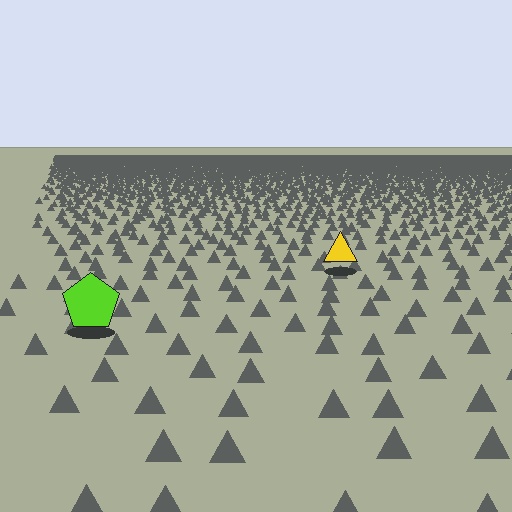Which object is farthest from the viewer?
The yellow triangle is farthest from the viewer. It appears smaller and the ground texture around it is denser.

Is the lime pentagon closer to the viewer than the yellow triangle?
Yes. The lime pentagon is closer — you can tell from the texture gradient: the ground texture is coarser near it.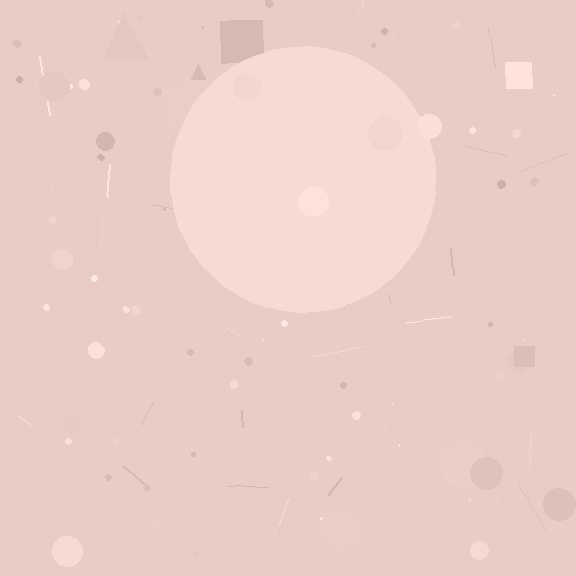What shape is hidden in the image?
A circle is hidden in the image.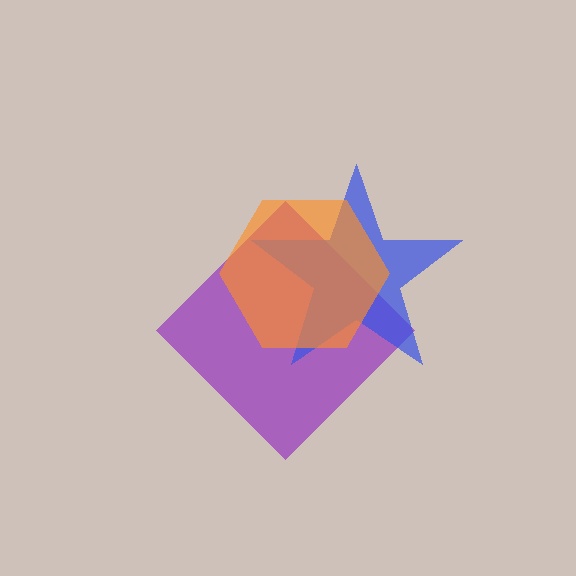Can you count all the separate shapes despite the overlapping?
Yes, there are 3 separate shapes.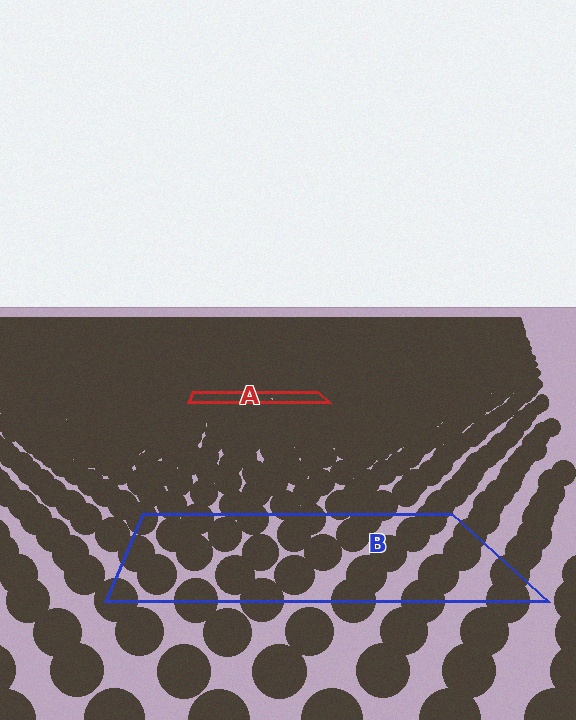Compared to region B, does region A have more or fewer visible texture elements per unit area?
Region A has more texture elements per unit area — they are packed more densely because it is farther away.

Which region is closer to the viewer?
Region B is closer. The texture elements there are larger and more spread out.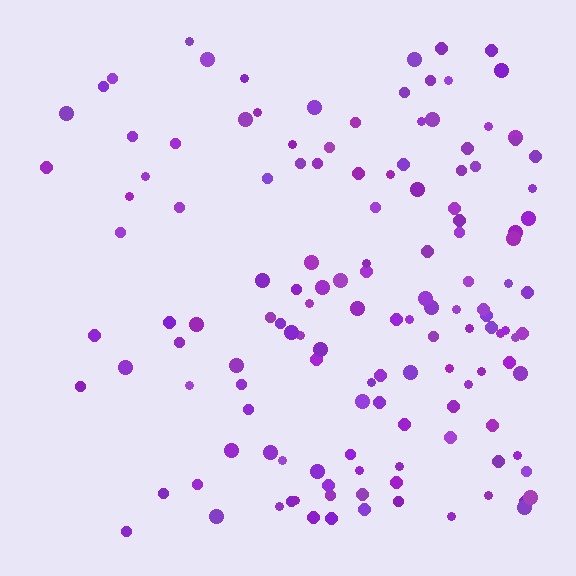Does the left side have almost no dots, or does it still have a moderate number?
Still a moderate number, just noticeably fewer than the right.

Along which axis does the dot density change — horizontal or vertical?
Horizontal.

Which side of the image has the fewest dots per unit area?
The left.